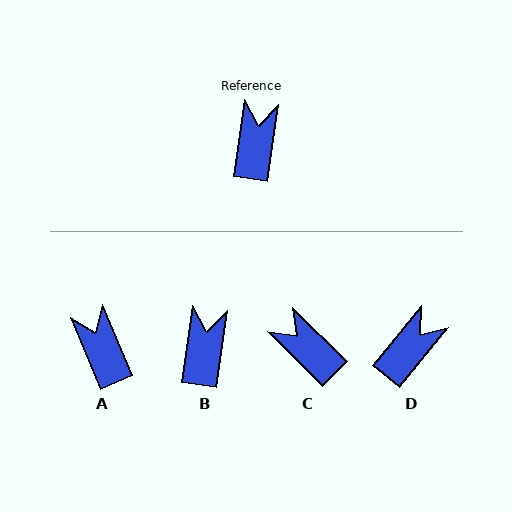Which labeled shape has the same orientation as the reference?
B.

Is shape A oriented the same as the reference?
No, it is off by about 30 degrees.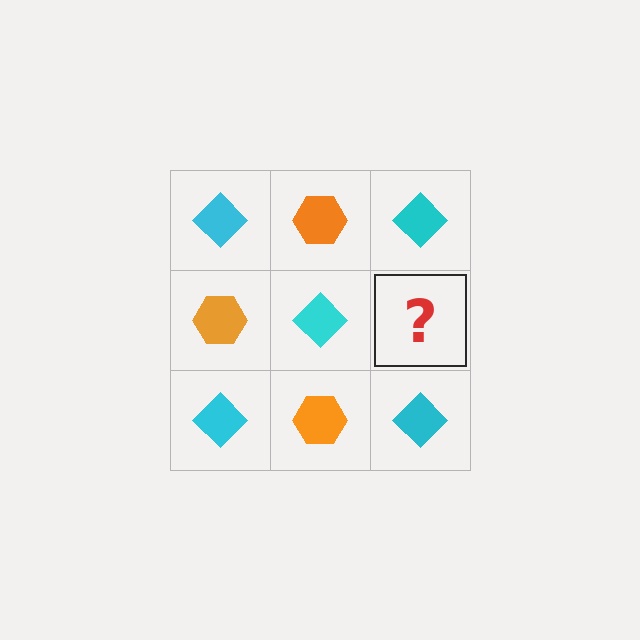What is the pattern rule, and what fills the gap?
The rule is that it alternates cyan diamond and orange hexagon in a checkerboard pattern. The gap should be filled with an orange hexagon.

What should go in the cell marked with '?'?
The missing cell should contain an orange hexagon.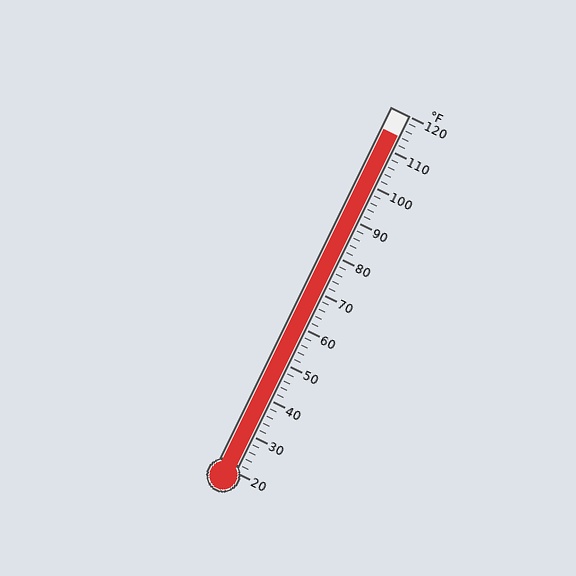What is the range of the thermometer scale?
The thermometer scale ranges from 20°F to 120°F.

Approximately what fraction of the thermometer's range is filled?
The thermometer is filled to approximately 95% of its range.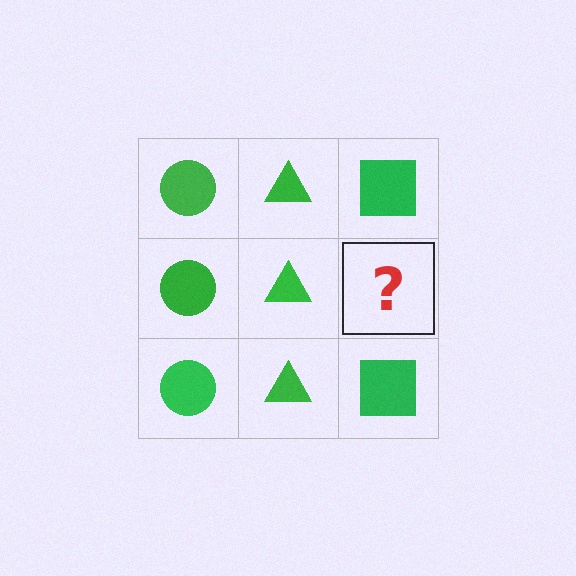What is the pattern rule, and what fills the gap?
The rule is that each column has a consistent shape. The gap should be filled with a green square.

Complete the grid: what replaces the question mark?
The question mark should be replaced with a green square.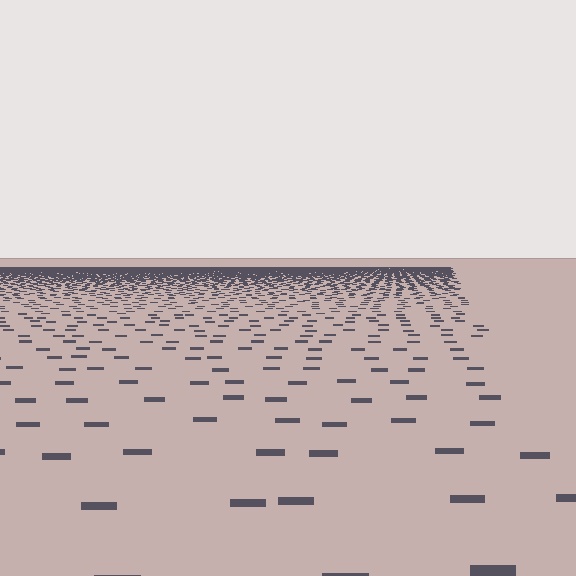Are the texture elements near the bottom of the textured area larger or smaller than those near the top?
Larger. Near the bottom, elements are closer to the viewer and appear at a bigger on-screen size.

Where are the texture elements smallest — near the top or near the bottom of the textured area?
Near the top.